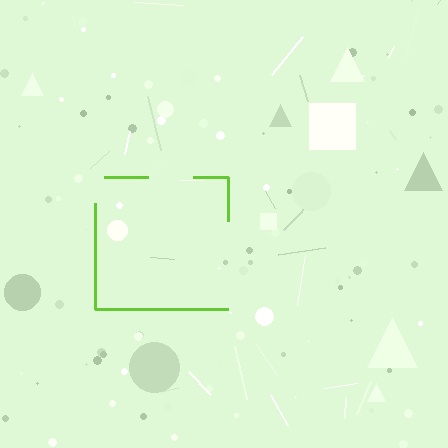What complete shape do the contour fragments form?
The contour fragments form a square.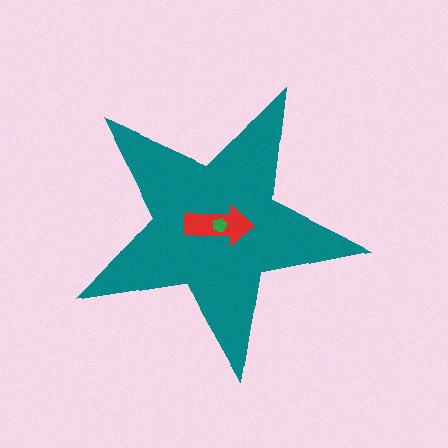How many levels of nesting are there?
3.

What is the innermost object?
The green pentagon.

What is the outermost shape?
The teal star.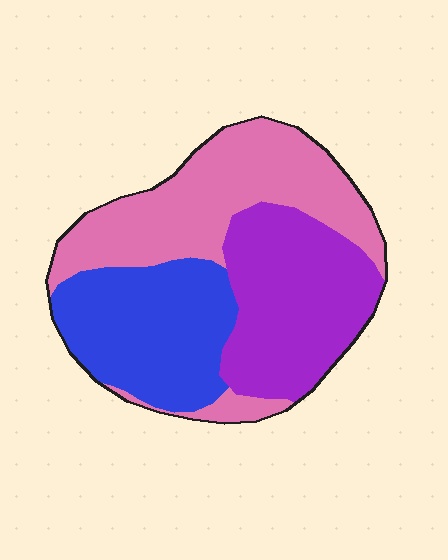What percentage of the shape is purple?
Purple covers about 30% of the shape.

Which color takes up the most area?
Pink, at roughly 40%.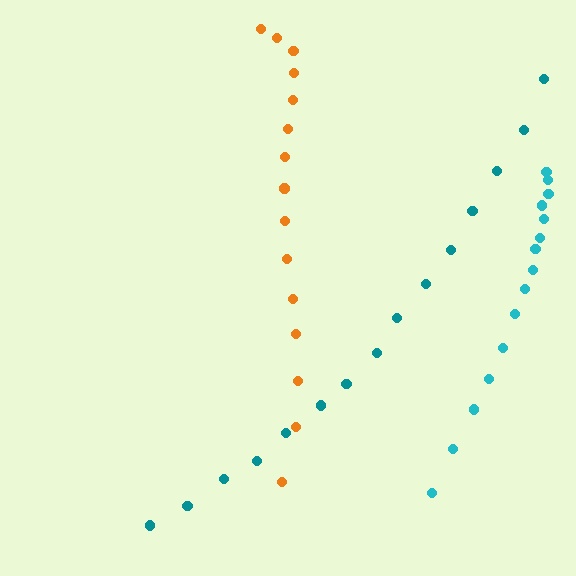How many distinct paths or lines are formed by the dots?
There are 3 distinct paths.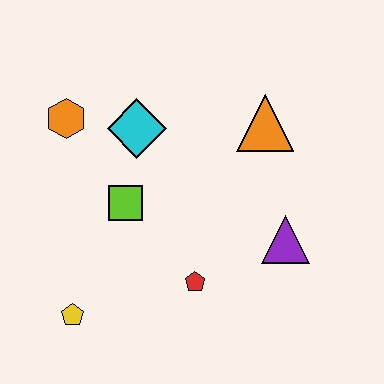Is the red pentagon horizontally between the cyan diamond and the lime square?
No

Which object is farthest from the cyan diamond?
The yellow pentagon is farthest from the cyan diamond.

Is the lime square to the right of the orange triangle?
No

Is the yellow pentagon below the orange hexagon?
Yes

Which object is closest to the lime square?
The cyan diamond is closest to the lime square.